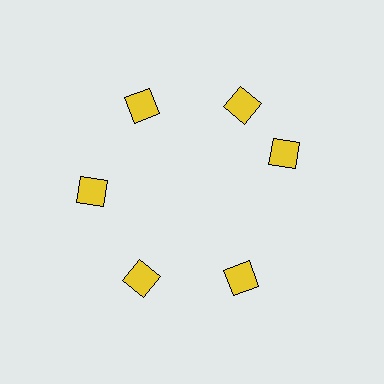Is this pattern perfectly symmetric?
No. The 6 yellow diamonds are arranged in a ring, but one element near the 3 o'clock position is rotated out of alignment along the ring, breaking the 6-fold rotational symmetry.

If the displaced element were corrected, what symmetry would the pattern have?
It would have 6-fold rotational symmetry — the pattern would map onto itself every 60 degrees.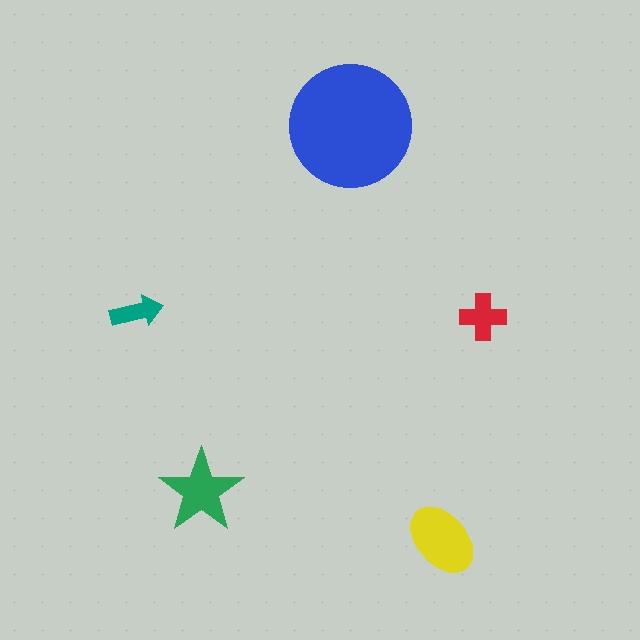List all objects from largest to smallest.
The blue circle, the yellow ellipse, the green star, the red cross, the teal arrow.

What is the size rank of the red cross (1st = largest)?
4th.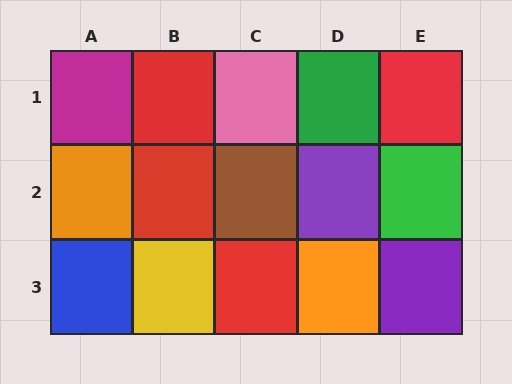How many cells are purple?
2 cells are purple.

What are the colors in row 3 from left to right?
Blue, yellow, red, orange, purple.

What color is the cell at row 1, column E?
Red.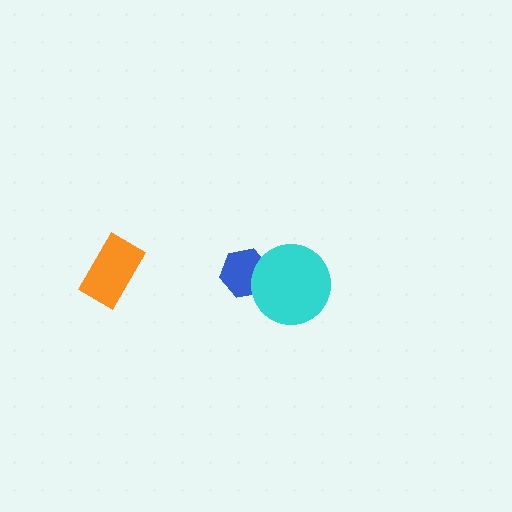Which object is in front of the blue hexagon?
The cyan circle is in front of the blue hexagon.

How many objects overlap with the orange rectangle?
0 objects overlap with the orange rectangle.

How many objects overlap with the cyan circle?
1 object overlaps with the cyan circle.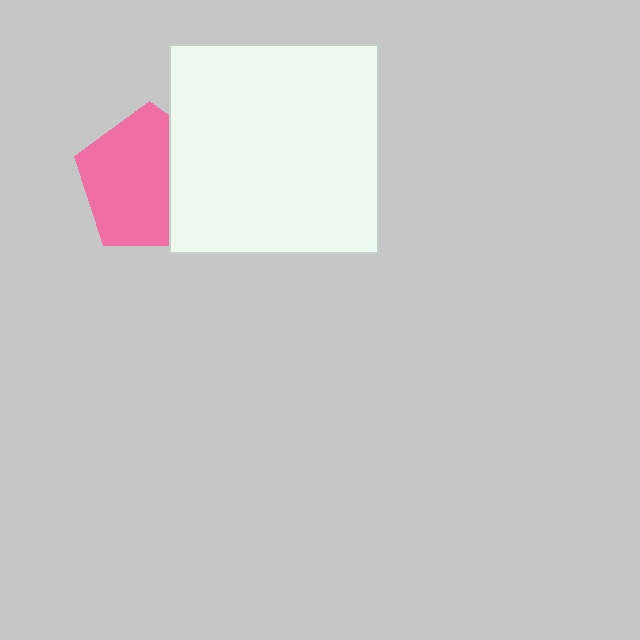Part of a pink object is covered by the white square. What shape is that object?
It is a pentagon.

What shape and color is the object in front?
The object in front is a white square.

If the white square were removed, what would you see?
You would see the complete pink pentagon.